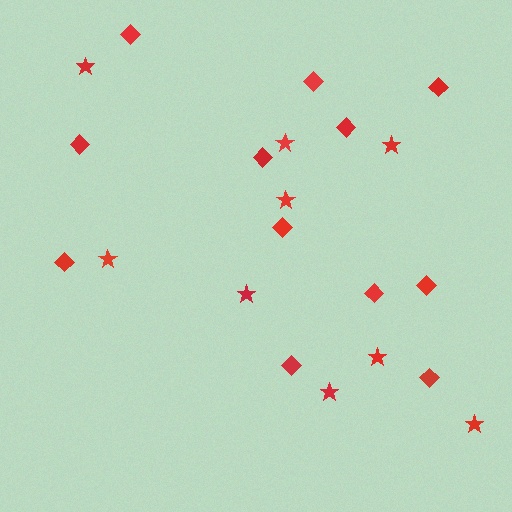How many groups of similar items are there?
There are 2 groups: one group of diamonds (12) and one group of stars (9).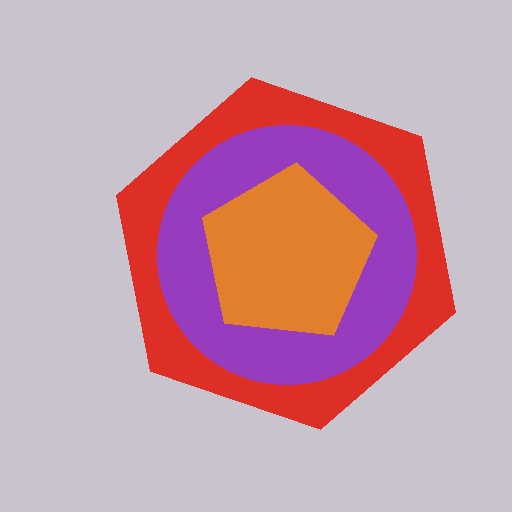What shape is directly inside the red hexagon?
The purple circle.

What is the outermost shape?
The red hexagon.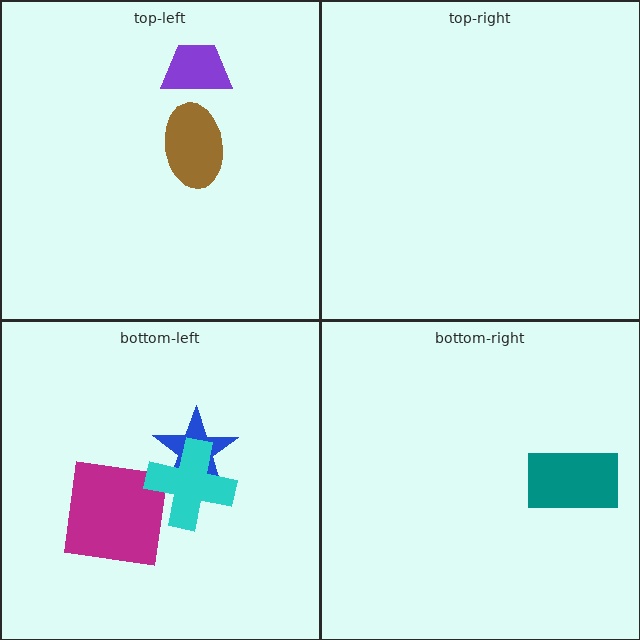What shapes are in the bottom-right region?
The teal rectangle.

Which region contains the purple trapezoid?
The top-left region.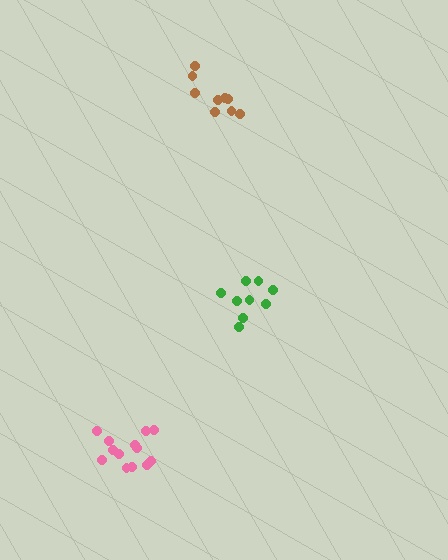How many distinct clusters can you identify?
There are 3 distinct clusters.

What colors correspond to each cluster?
The clusters are colored: green, brown, pink.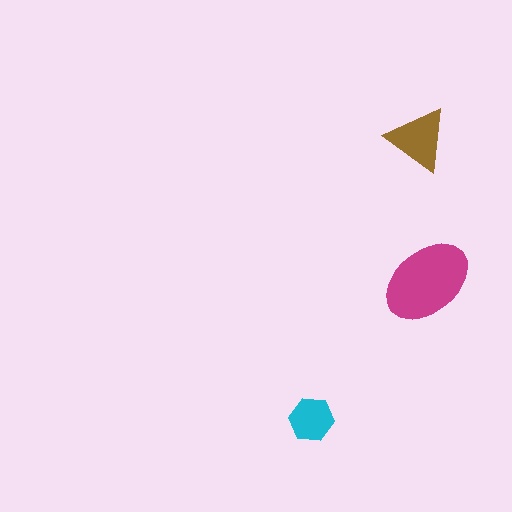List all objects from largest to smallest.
The magenta ellipse, the brown triangle, the cyan hexagon.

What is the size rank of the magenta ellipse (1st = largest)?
1st.